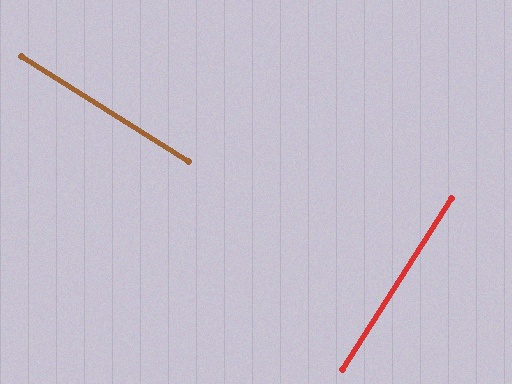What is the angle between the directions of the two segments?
Approximately 90 degrees.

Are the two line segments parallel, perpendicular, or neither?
Perpendicular — they meet at approximately 90°.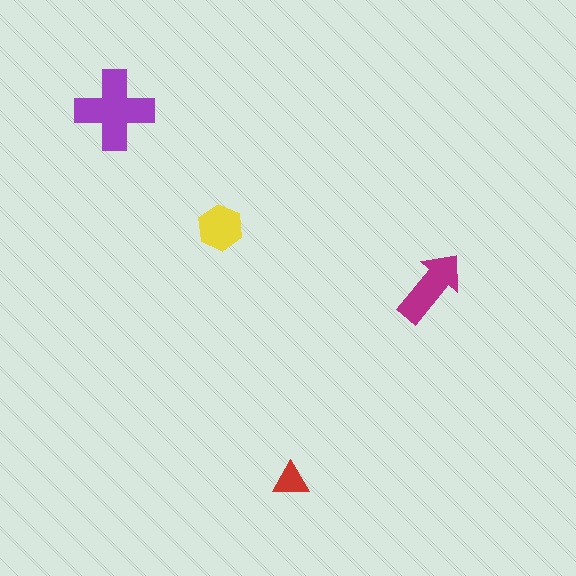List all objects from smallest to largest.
The red triangle, the yellow hexagon, the magenta arrow, the purple cross.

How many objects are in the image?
There are 4 objects in the image.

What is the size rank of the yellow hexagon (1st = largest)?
3rd.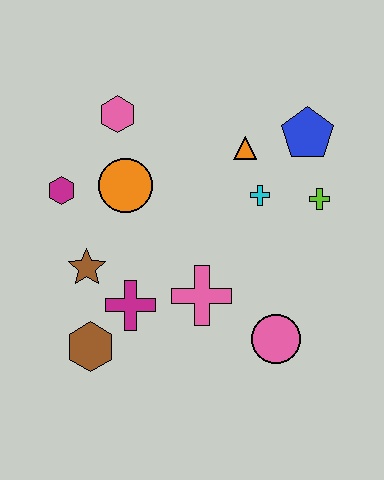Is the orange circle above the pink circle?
Yes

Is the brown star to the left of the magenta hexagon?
No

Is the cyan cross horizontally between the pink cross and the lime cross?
Yes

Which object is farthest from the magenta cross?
The blue pentagon is farthest from the magenta cross.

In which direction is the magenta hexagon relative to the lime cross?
The magenta hexagon is to the left of the lime cross.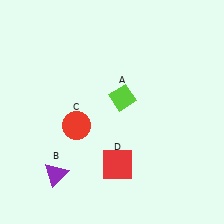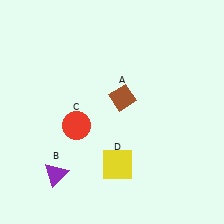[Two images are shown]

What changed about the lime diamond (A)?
In Image 1, A is lime. In Image 2, it changed to brown.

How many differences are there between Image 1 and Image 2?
There are 2 differences between the two images.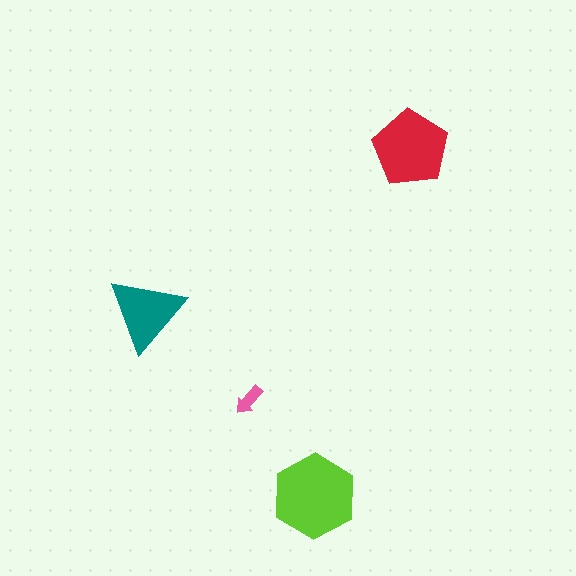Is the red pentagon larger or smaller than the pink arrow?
Larger.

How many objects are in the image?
There are 4 objects in the image.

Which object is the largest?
The lime hexagon.